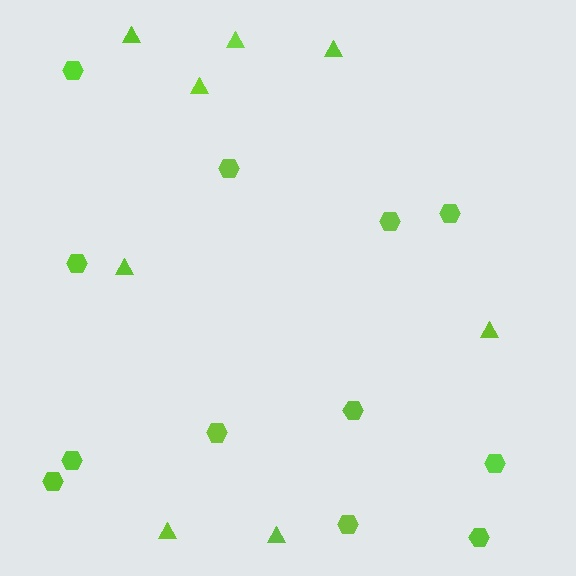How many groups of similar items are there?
There are 2 groups: one group of hexagons (12) and one group of triangles (8).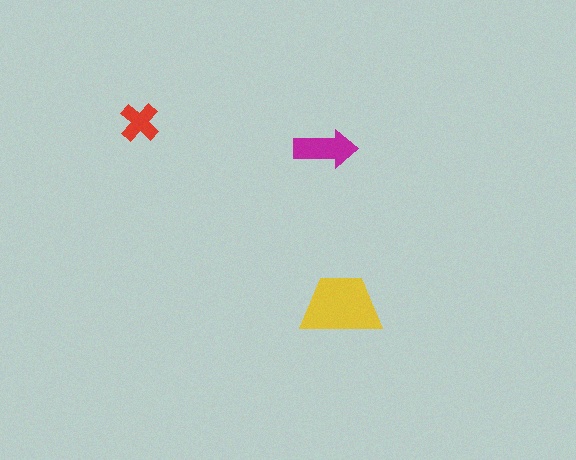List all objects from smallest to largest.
The red cross, the magenta arrow, the yellow trapezoid.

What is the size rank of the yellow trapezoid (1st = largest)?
1st.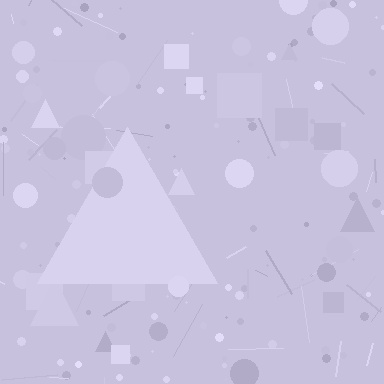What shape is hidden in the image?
A triangle is hidden in the image.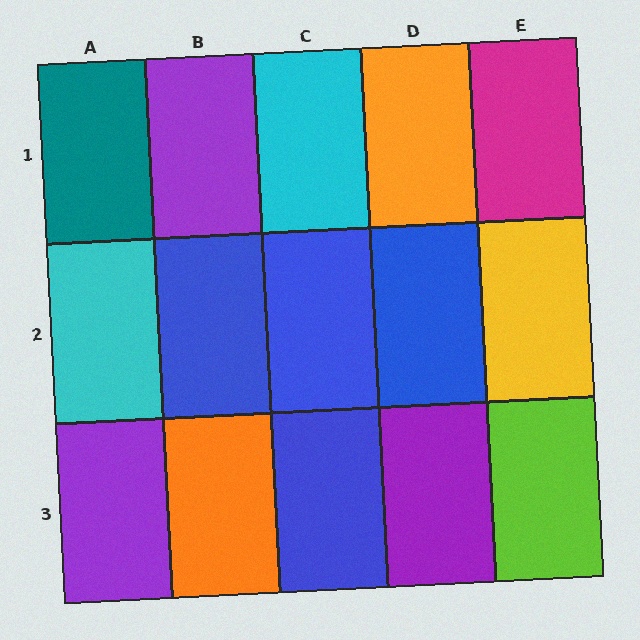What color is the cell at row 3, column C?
Blue.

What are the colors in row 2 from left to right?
Cyan, blue, blue, blue, yellow.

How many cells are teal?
1 cell is teal.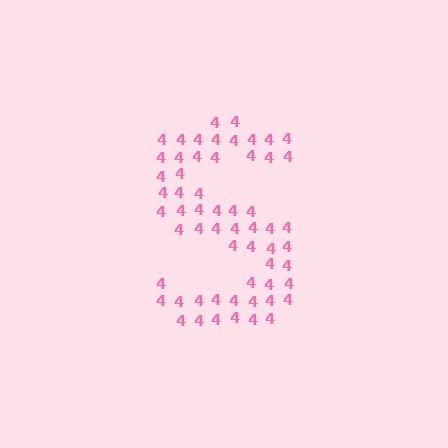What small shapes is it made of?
It is made of small digit 4's.